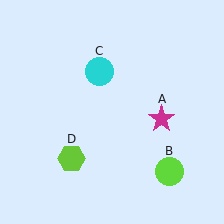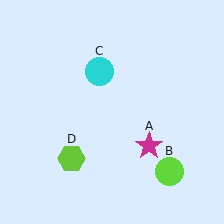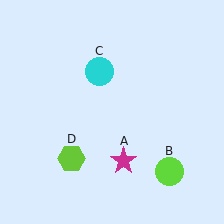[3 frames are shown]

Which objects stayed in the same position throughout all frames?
Lime circle (object B) and cyan circle (object C) and lime hexagon (object D) remained stationary.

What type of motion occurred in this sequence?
The magenta star (object A) rotated clockwise around the center of the scene.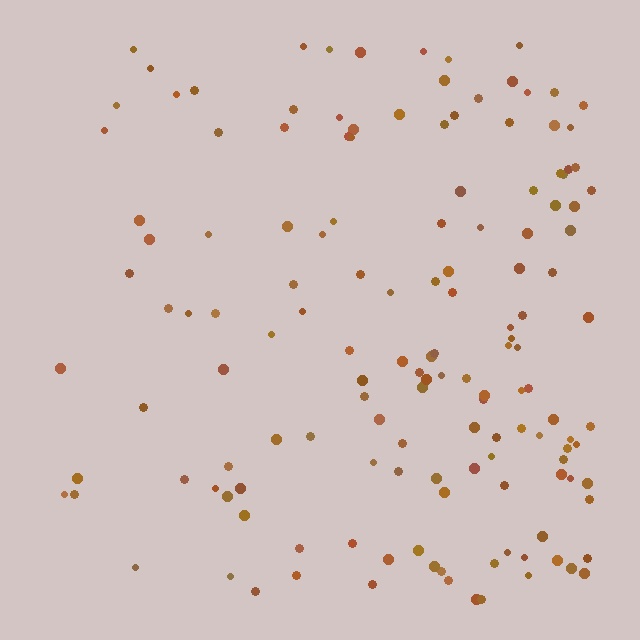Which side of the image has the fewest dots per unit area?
The left.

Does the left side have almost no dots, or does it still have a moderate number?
Still a moderate number, just noticeably fewer than the right.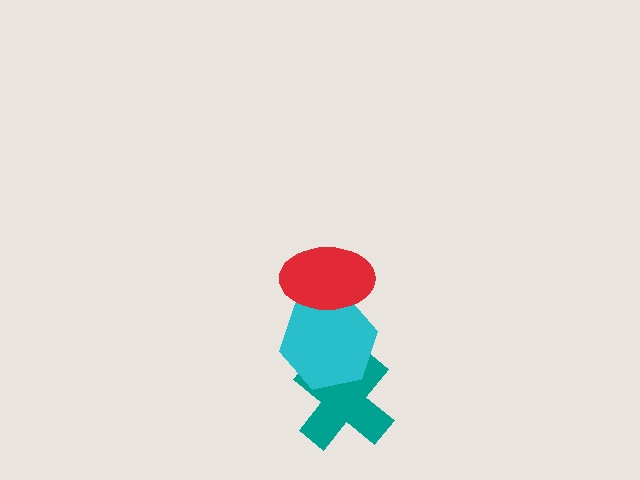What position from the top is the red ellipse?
The red ellipse is 1st from the top.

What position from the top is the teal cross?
The teal cross is 3rd from the top.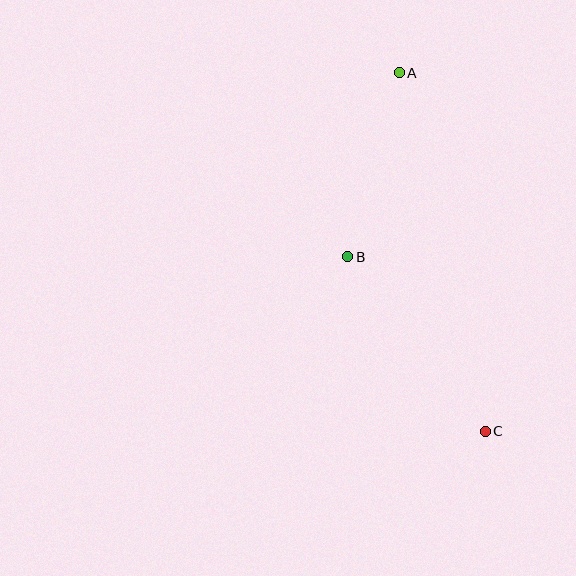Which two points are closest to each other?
Points A and B are closest to each other.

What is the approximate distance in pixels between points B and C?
The distance between B and C is approximately 222 pixels.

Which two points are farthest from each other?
Points A and C are farthest from each other.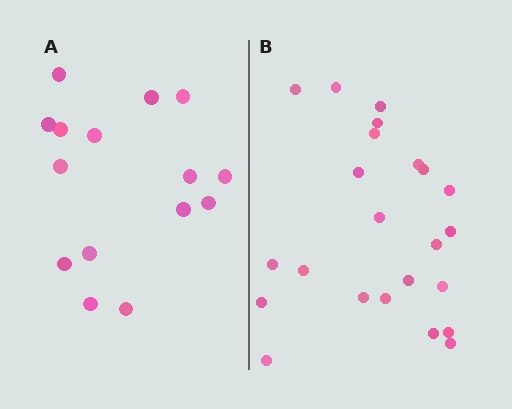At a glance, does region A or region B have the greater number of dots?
Region B (the right region) has more dots.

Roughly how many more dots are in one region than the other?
Region B has roughly 8 or so more dots than region A.